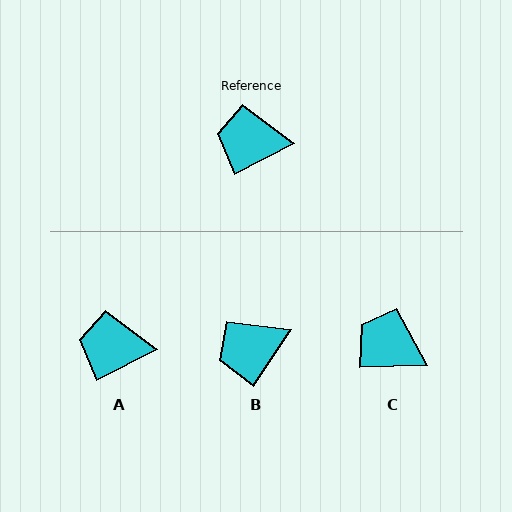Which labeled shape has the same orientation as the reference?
A.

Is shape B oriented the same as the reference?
No, it is off by about 30 degrees.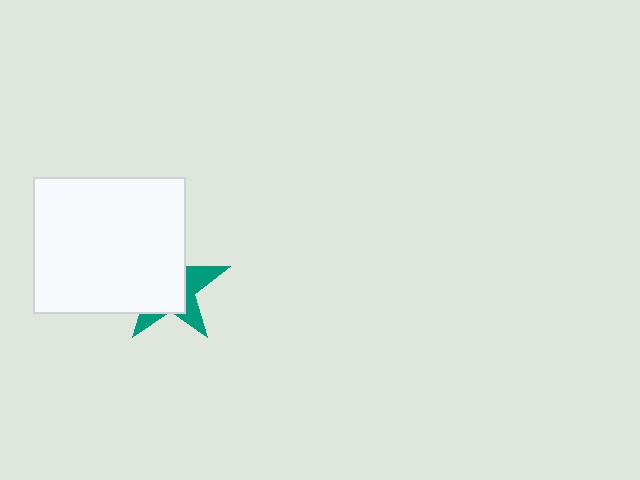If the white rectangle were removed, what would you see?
You would see the complete teal star.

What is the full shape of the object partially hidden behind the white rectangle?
The partially hidden object is a teal star.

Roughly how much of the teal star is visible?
A small part of it is visible (roughly 35%).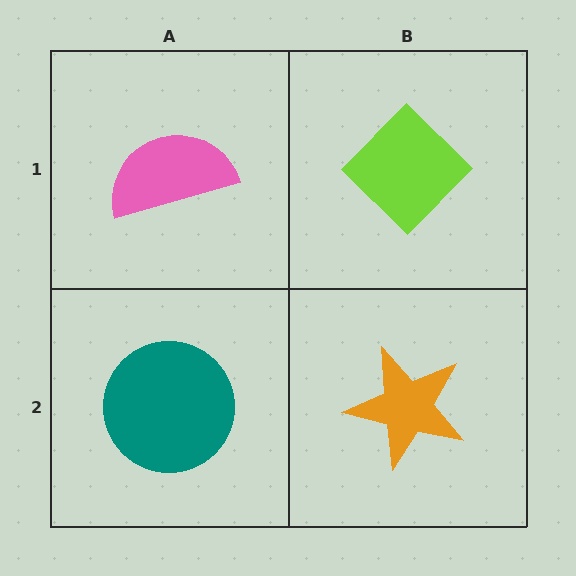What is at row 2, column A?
A teal circle.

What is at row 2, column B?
An orange star.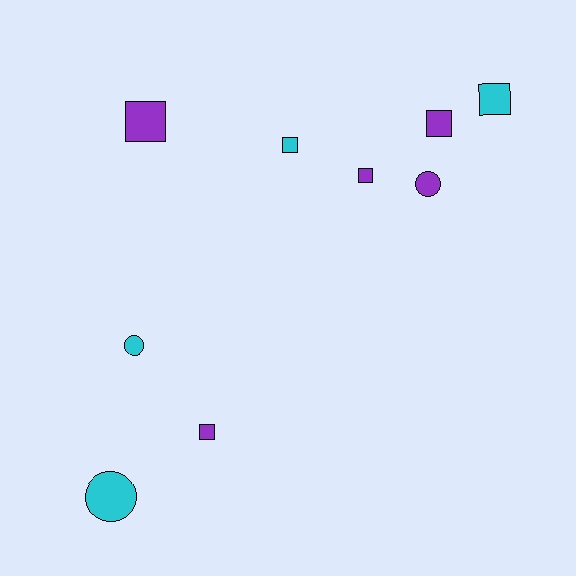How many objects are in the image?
There are 9 objects.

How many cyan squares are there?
There are 2 cyan squares.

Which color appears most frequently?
Purple, with 5 objects.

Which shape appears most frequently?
Square, with 6 objects.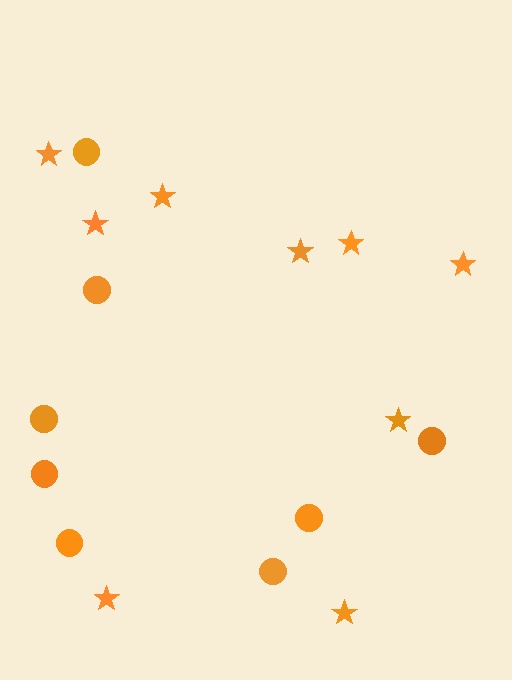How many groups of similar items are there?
There are 2 groups: one group of circles (8) and one group of stars (9).